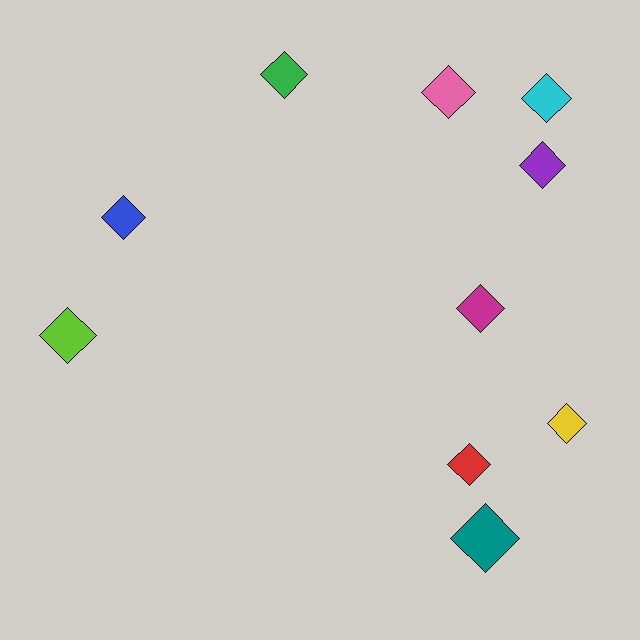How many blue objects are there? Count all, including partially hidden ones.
There is 1 blue object.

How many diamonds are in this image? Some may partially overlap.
There are 10 diamonds.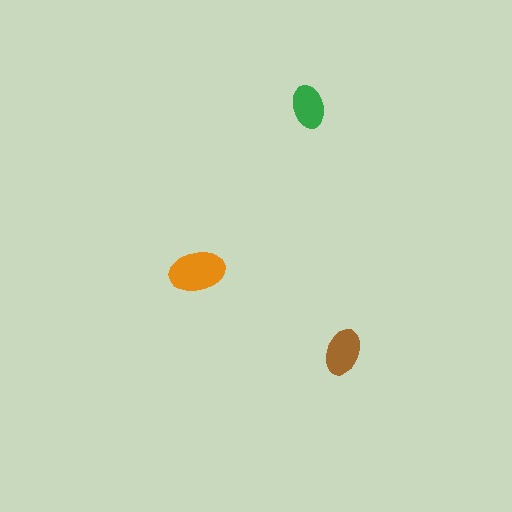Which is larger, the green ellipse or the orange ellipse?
The orange one.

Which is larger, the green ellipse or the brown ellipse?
The brown one.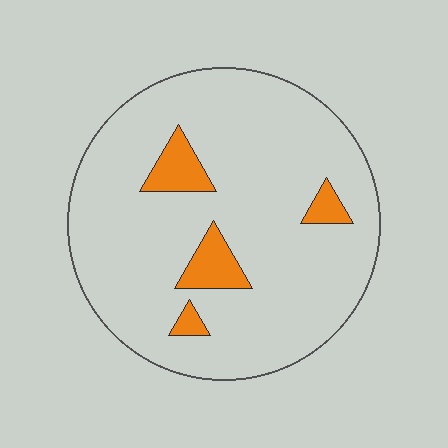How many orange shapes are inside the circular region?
4.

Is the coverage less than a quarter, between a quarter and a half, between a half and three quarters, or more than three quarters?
Less than a quarter.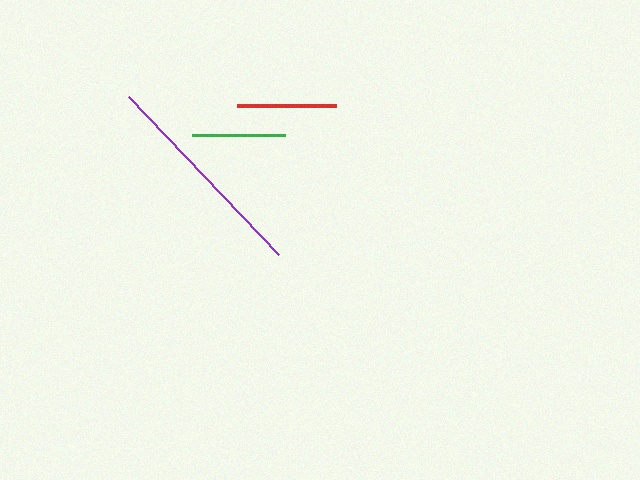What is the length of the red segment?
The red segment is approximately 100 pixels long.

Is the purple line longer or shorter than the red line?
The purple line is longer than the red line.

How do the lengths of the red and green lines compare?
The red and green lines are approximately the same length.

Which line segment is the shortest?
The green line is the shortest at approximately 93 pixels.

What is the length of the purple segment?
The purple segment is approximately 218 pixels long.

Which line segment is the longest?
The purple line is the longest at approximately 218 pixels.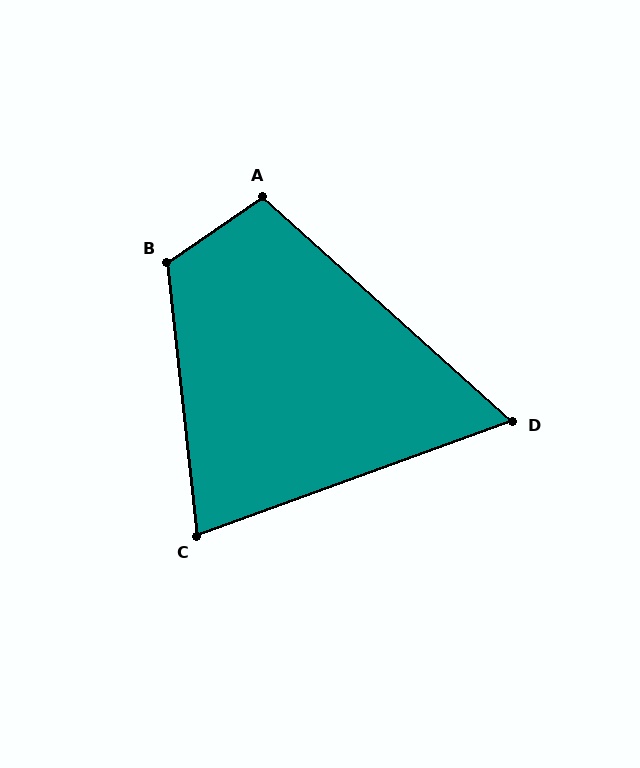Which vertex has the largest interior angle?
B, at approximately 118 degrees.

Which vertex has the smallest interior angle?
D, at approximately 62 degrees.